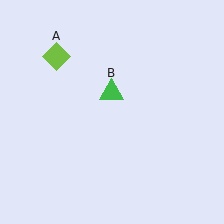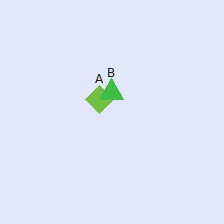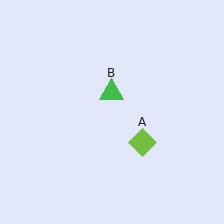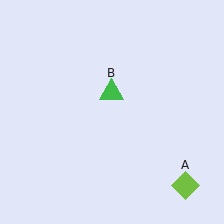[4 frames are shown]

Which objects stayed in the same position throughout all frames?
Green triangle (object B) remained stationary.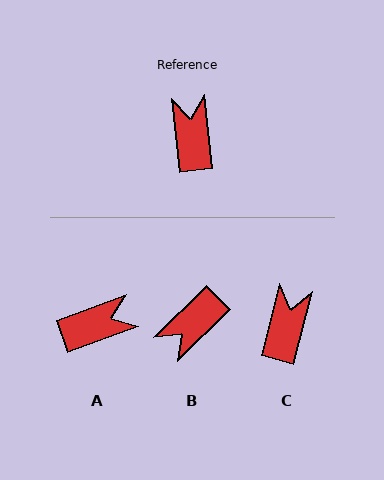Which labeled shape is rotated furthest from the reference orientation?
B, about 128 degrees away.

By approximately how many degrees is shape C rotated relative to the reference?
Approximately 21 degrees clockwise.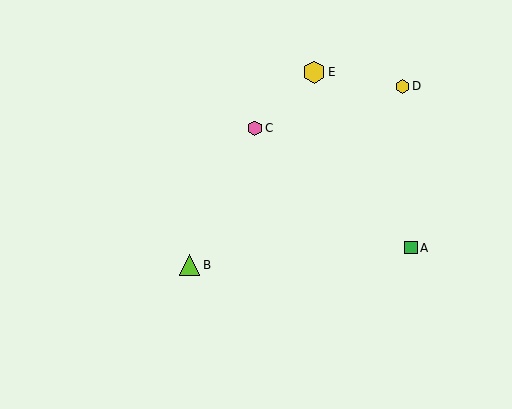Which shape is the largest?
The yellow hexagon (labeled E) is the largest.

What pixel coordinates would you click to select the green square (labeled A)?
Click at (411, 248) to select the green square A.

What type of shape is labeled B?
Shape B is a lime triangle.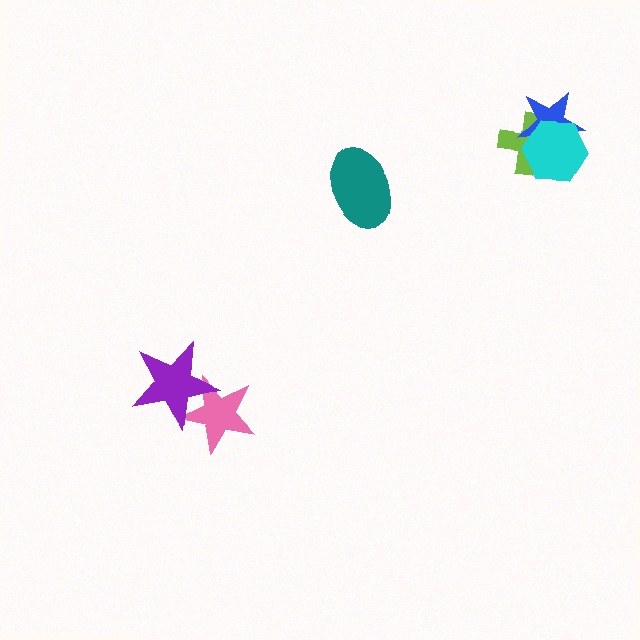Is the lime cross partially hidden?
Yes, it is partially covered by another shape.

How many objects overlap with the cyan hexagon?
2 objects overlap with the cyan hexagon.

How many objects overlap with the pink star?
1 object overlaps with the pink star.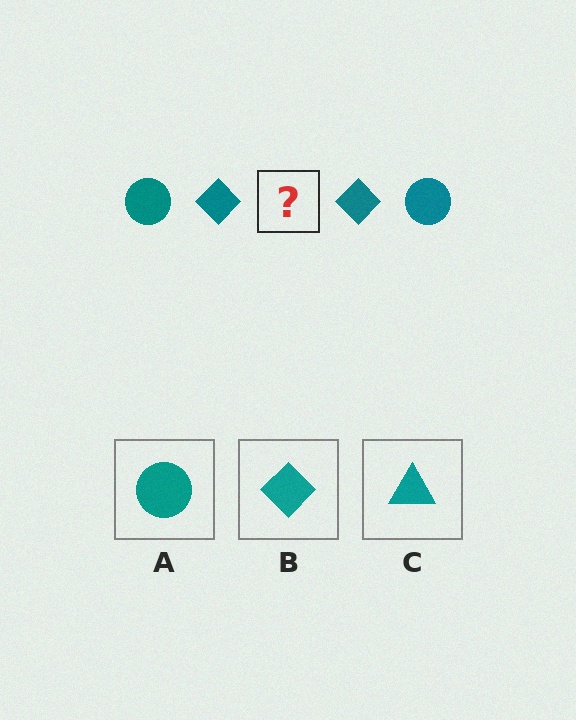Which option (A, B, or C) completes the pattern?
A.